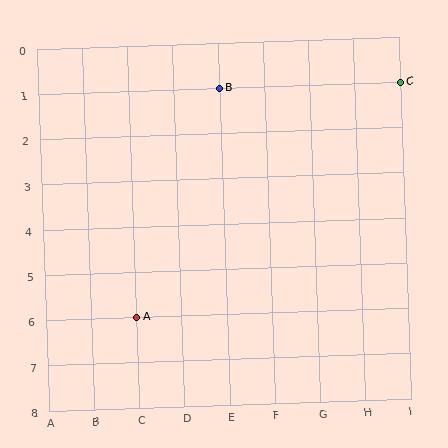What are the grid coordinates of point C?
Point C is at grid coordinates (I, 1).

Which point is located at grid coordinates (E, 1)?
Point B is at (E, 1).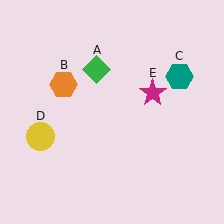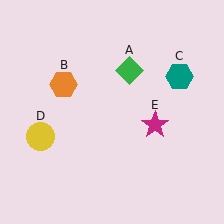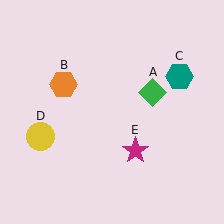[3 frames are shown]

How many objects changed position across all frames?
2 objects changed position: green diamond (object A), magenta star (object E).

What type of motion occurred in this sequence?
The green diamond (object A), magenta star (object E) rotated clockwise around the center of the scene.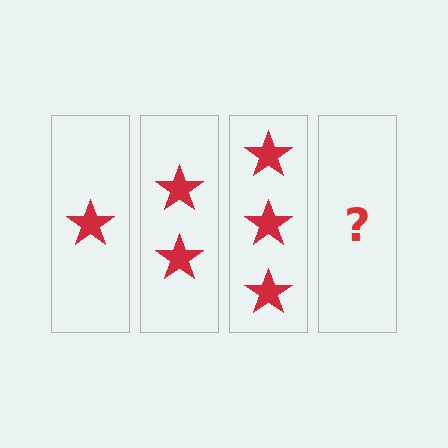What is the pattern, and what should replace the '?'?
The pattern is that each step adds one more star. The '?' should be 4 stars.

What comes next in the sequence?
The next element should be 4 stars.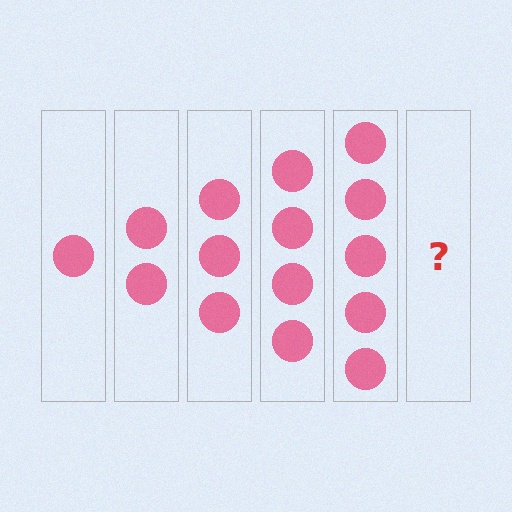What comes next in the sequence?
The next element should be 6 circles.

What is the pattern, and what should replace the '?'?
The pattern is that each step adds one more circle. The '?' should be 6 circles.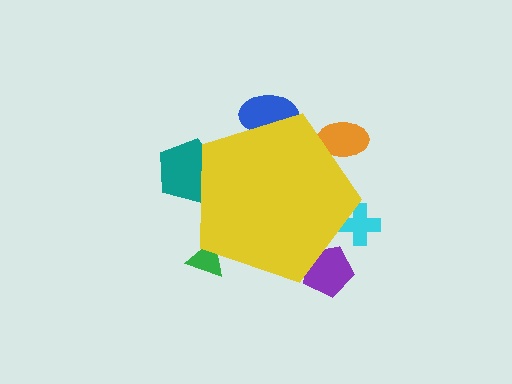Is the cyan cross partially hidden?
Yes, the cyan cross is partially hidden behind the yellow pentagon.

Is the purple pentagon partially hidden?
Yes, the purple pentagon is partially hidden behind the yellow pentagon.